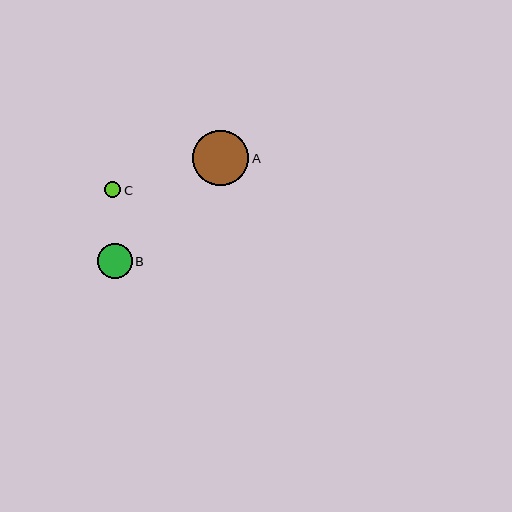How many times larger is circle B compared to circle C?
Circle B is approximately 2.1 times the size of circle C.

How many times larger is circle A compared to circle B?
Circle A is approximately 1.6 times the size of circle B.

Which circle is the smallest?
Circle C is the smallest with a size of approximately 16 pixels.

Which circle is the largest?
Circle A is the largest with a size of approximately 56 pixels.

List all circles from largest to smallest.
From largest to smallest: A, B, C.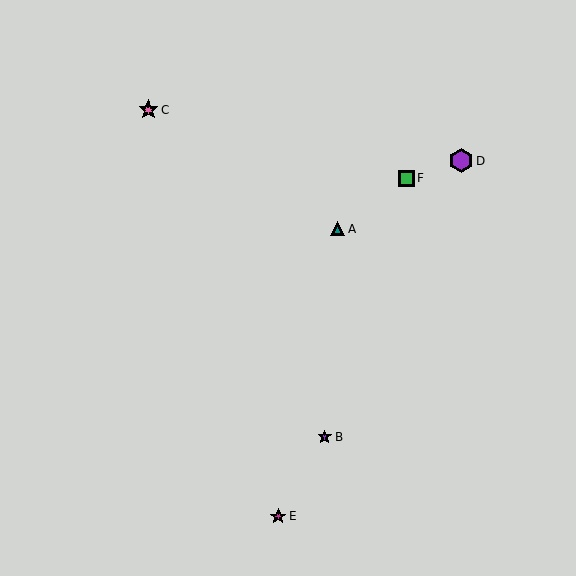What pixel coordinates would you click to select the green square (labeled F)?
Click at (407, 178) to select the green square F.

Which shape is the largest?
The purple hexagon (labeled D) is the largest.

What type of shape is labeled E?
Shape E is a magenta star.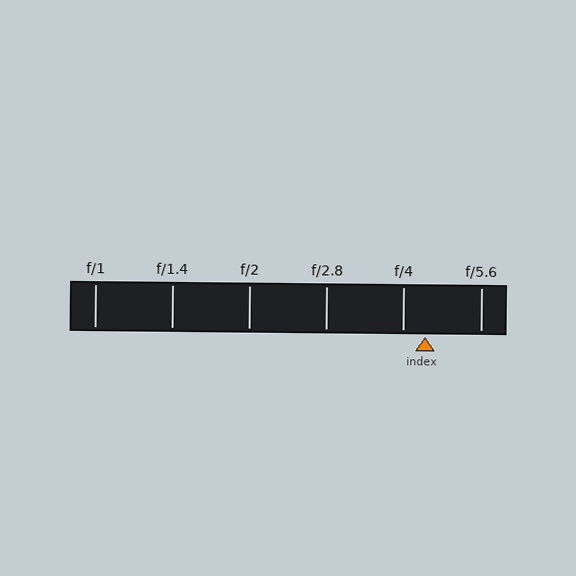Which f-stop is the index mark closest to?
The index mark is closest to f/4.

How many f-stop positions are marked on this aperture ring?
There are 6 f-stop positions marked.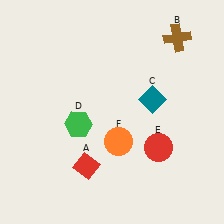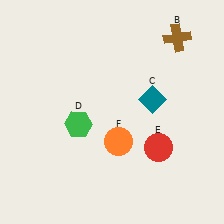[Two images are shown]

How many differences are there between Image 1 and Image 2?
There is 1 difference between the two images.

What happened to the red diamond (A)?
The red diamond (A) was removed in Image 2. It was in the bottom-left area of Image 1.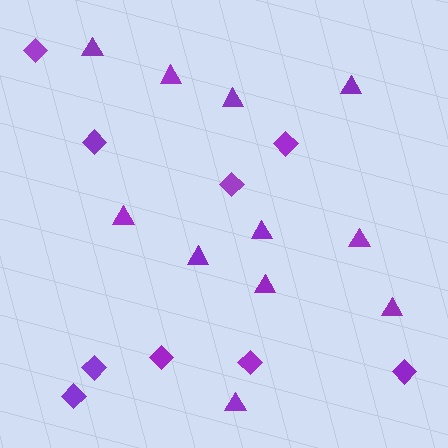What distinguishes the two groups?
There are 2 groups: one group of triangles (11) and one group of diamonds (9).